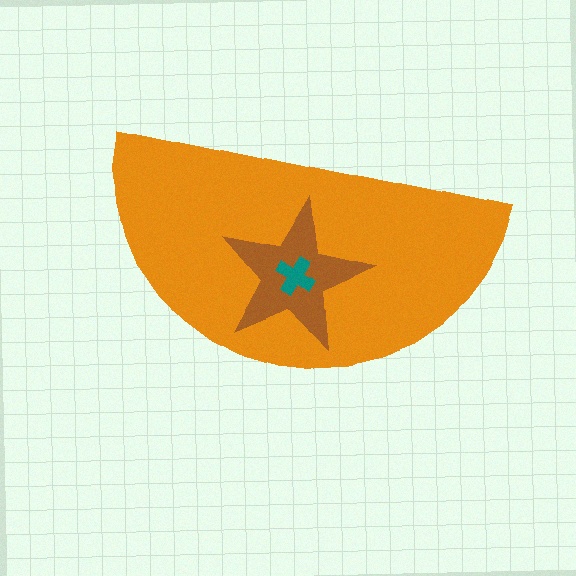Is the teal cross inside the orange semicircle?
Yes.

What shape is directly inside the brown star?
The teal cross.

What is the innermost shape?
The teal cross.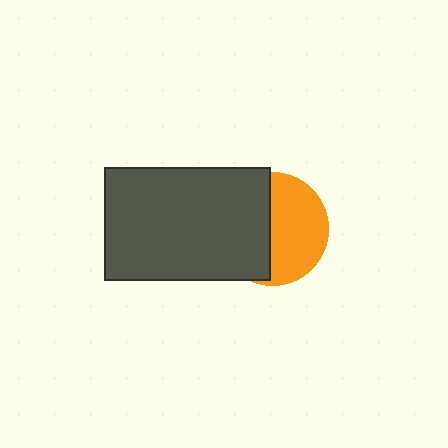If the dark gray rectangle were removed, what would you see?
You would see the complete orange circle.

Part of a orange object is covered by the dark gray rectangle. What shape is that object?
It is a circle.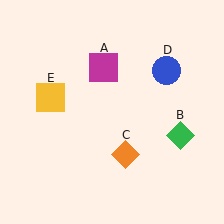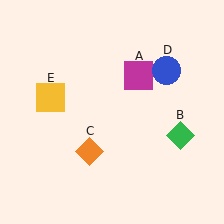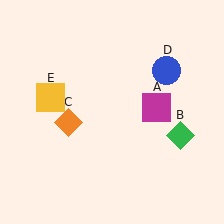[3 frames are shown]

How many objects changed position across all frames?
2 objects changed position: magenta square (object A), orange diamond (object C).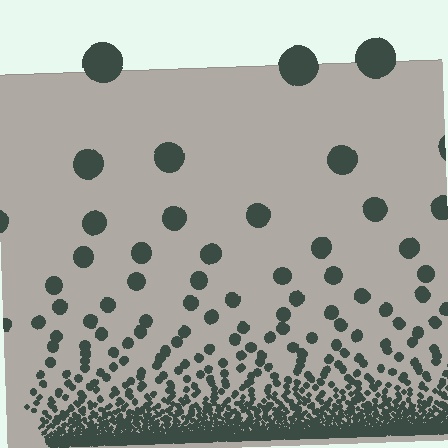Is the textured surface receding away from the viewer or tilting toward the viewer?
The surface appears to tilt toward the viewer. Texture elements get larger and sparser toward the top.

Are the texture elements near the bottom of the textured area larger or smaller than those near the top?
Smaller. The gradient is inverted — elements near the bottom are smaller and denser.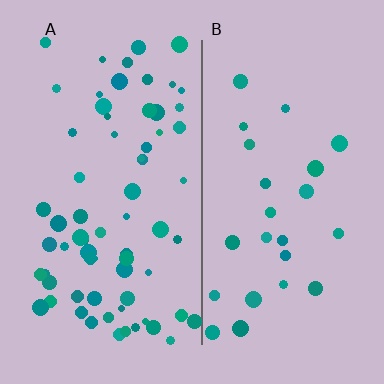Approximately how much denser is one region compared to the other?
Approximately 2.7× — region A over region B.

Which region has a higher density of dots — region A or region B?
A (the left).